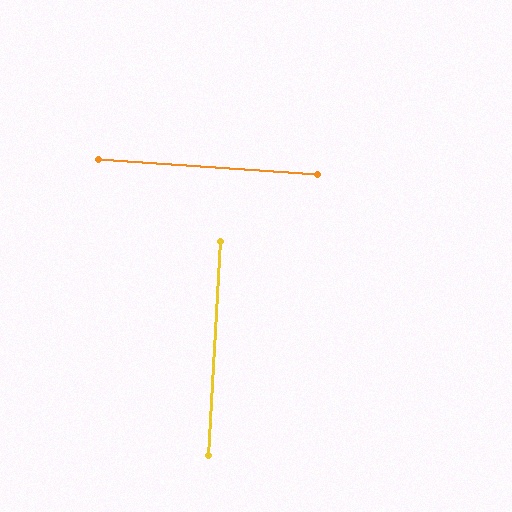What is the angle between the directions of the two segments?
Approximately 89 degrees.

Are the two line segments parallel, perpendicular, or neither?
Perpendicular — they meet at approximately 89°.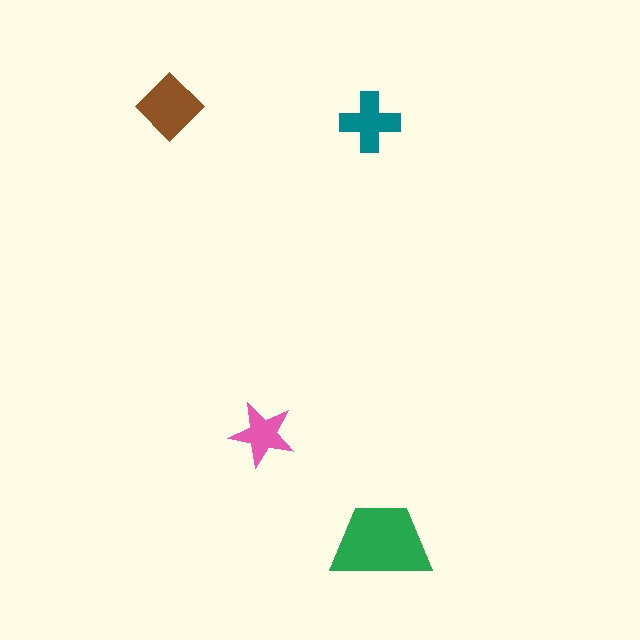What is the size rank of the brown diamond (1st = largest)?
2nd.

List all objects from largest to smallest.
The green trapezoid, the brown diamond, the teal cross, the pink star.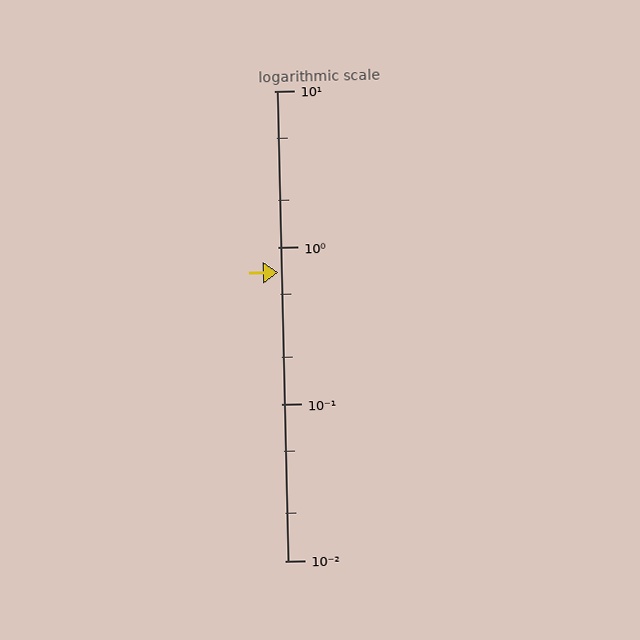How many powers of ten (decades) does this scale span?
The scale spans 3 decades, from 0.01 to 10.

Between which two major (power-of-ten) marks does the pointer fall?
The pointer is between 0.1 and 1.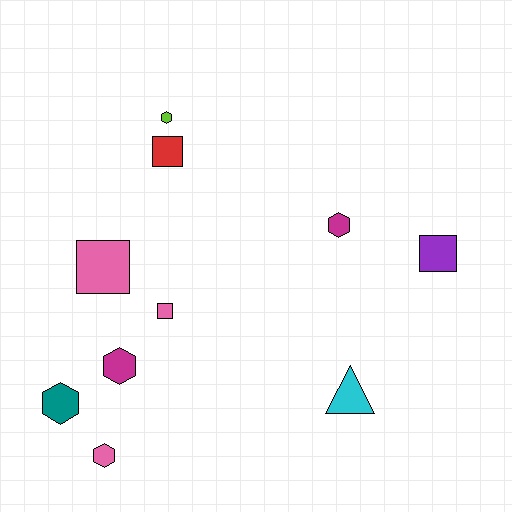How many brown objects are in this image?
There are no brown objects.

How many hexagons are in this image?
There are 5 hexagons.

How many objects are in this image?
There are 10 objects.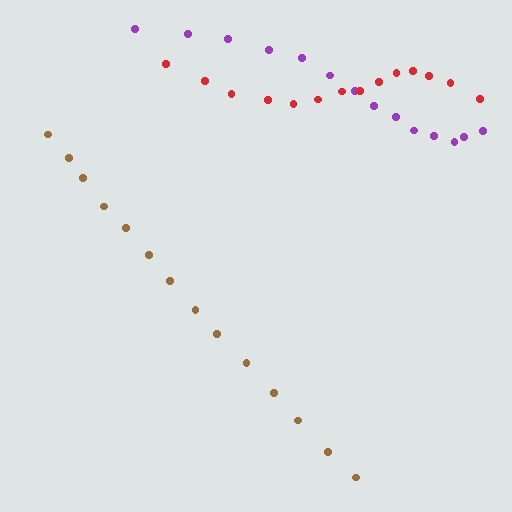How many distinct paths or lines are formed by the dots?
There are 3 distinct paths.